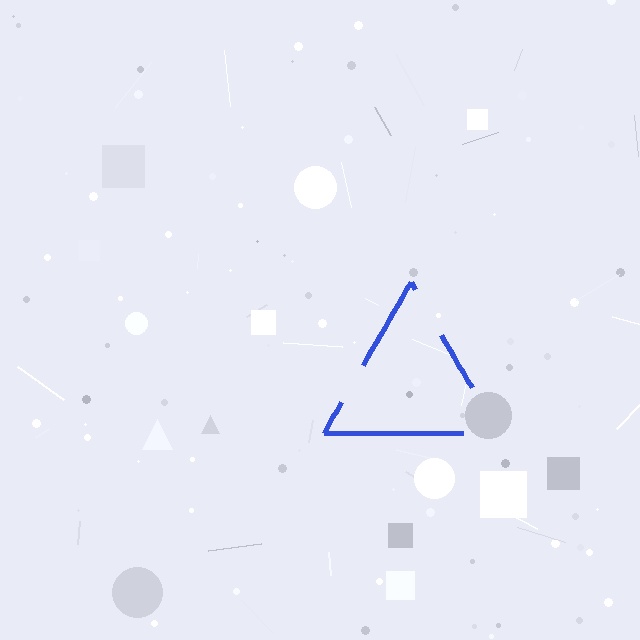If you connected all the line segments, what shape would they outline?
They would outline a triangle.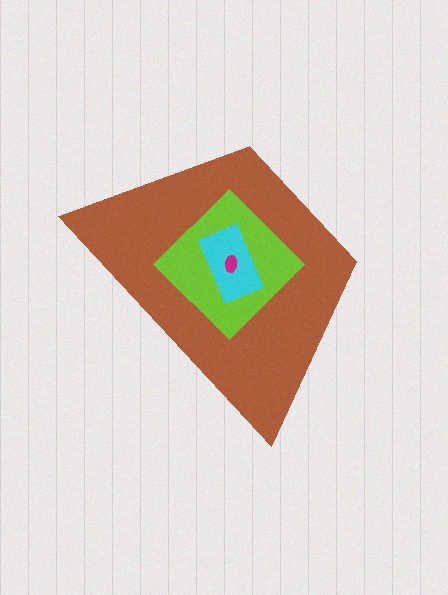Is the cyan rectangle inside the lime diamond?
Yes.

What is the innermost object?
The magenta ellipse.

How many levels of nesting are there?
4.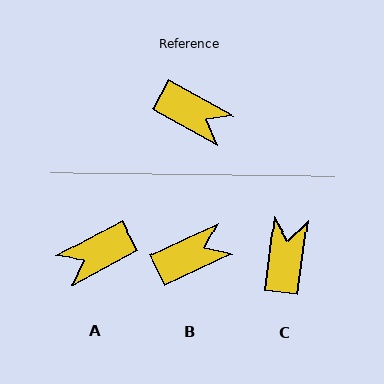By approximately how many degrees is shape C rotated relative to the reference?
Approximately 111 degrees counter-clockwise.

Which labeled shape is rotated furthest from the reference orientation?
A, about 123 degrees away.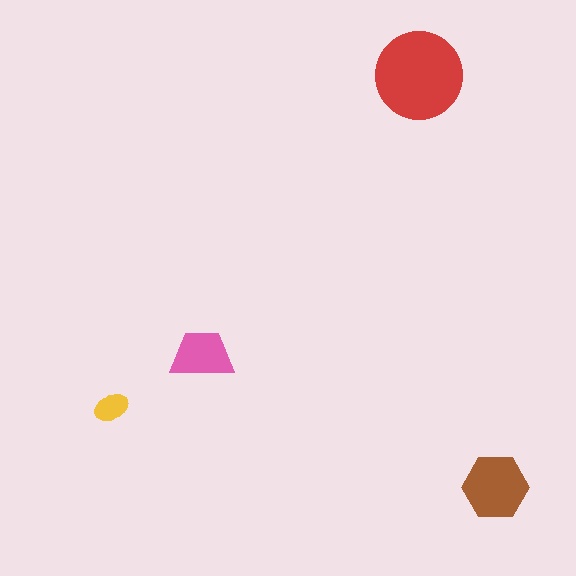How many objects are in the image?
There are 4 objects in the image.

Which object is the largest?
The red circle.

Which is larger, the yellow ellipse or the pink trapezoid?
The pink trapezoid.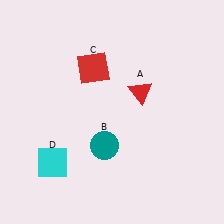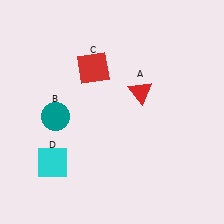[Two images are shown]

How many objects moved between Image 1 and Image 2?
1 object moved between the two images.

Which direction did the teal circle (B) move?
The teal circle (B) moved left.